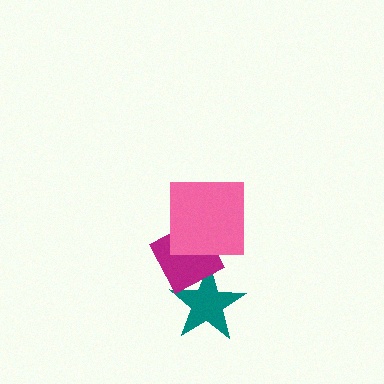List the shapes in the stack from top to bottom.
From top to bottom: the pink square, the magenta diamond, the teal star.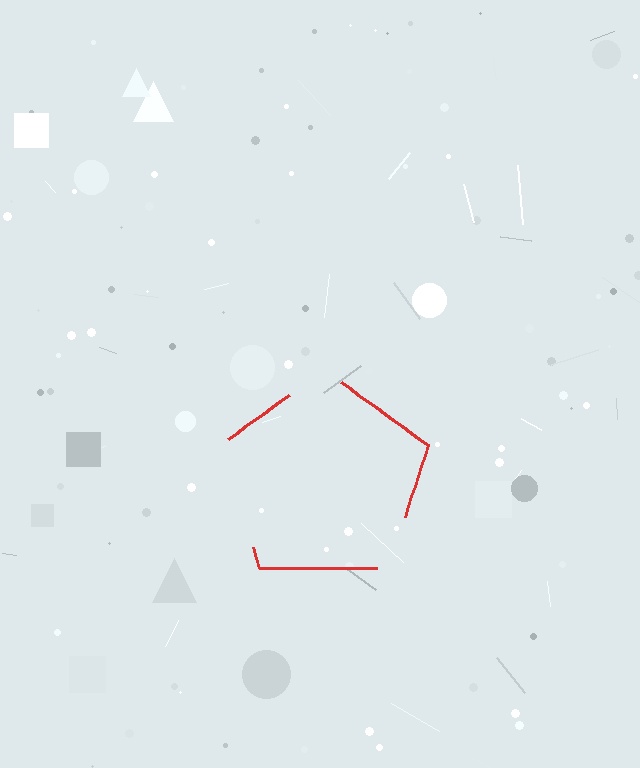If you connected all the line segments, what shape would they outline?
They would outline a pentagon.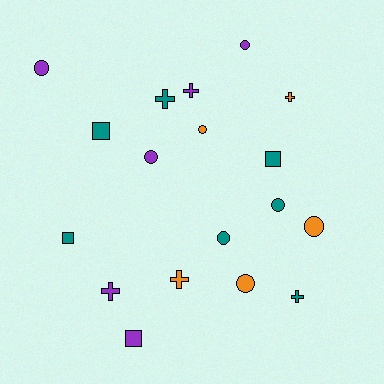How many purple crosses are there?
There are 2 purple crosses.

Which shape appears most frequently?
Circle, with 8 objects.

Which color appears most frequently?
Teal, with 7 objects.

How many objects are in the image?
There are 18 objects.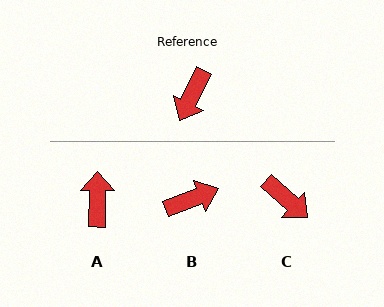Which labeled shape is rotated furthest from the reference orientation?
A, about 154 degrees away.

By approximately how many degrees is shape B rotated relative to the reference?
Approximately 137 degrees counter-clockwise.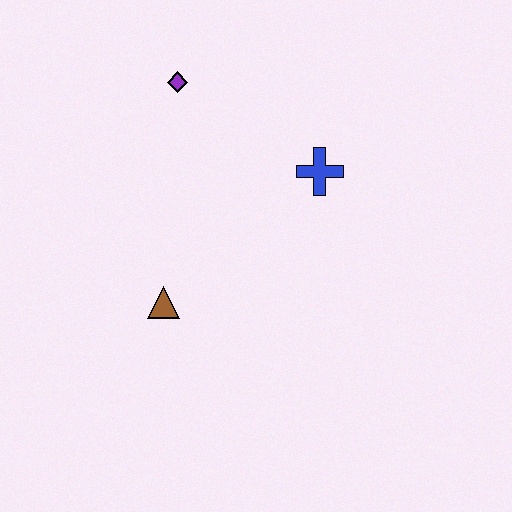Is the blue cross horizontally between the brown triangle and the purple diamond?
No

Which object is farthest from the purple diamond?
The brown triangle is farthest from the purple diamond.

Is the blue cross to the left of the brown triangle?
No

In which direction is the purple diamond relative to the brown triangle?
The purple diamond is above the brown triangle.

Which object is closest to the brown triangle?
The blue cross is closest to the brown triangle.